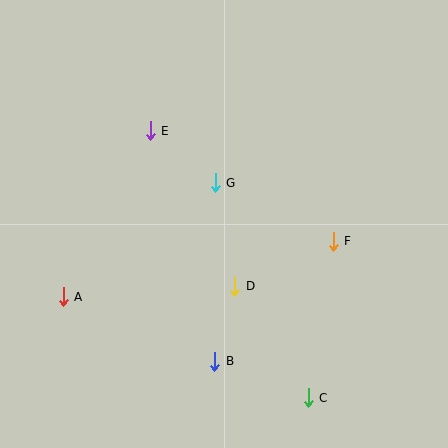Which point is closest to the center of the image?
Point G at (215, 183) is closest to the center.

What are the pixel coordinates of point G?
Point G is at (215, 183).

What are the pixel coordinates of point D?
Point D is at (235, 286).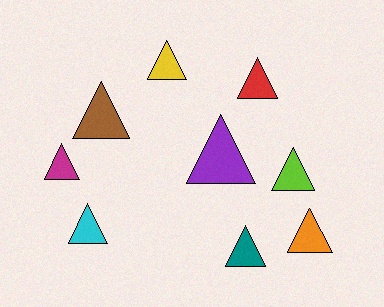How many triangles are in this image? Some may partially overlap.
There are 9 triangles.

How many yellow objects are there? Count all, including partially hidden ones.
There is 1 yellow object.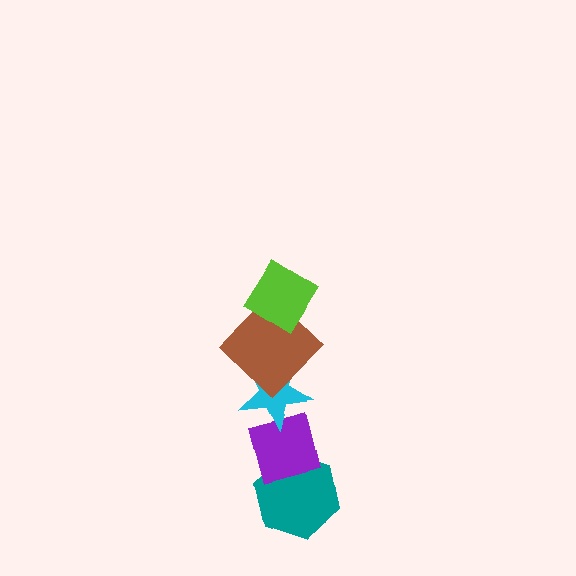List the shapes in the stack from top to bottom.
From top to bottom: the lime diamond, the brown diamond, the cyan star, the purple square, the teal hexagon.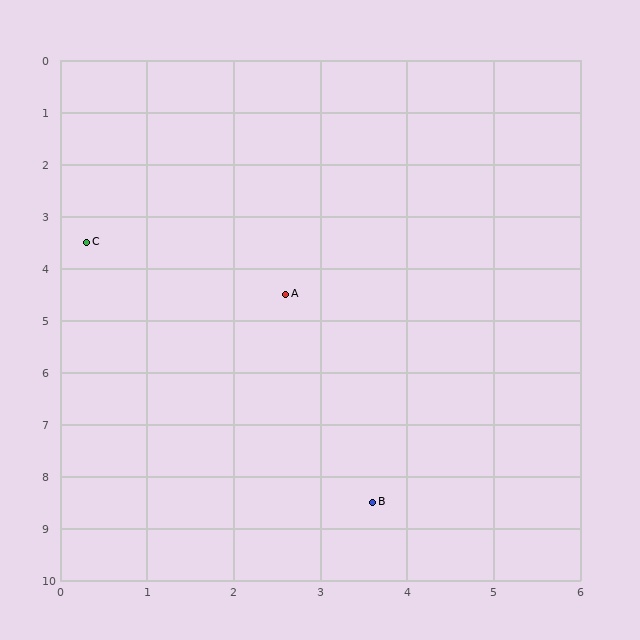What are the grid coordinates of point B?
Point B is at approximately (3.6, 8.5).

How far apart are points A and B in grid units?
Points A and B are about 4.1 grid units apart.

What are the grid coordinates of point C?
Point C is at approximately (0.3, 3.5).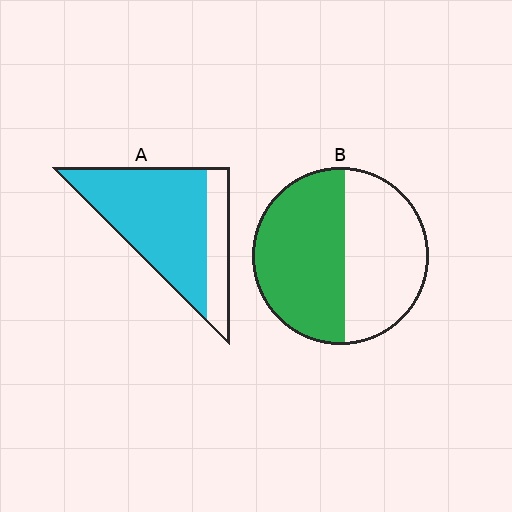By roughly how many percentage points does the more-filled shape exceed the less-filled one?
By roughly 25 percentage points (A over B).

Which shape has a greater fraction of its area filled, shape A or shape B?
Shape A.